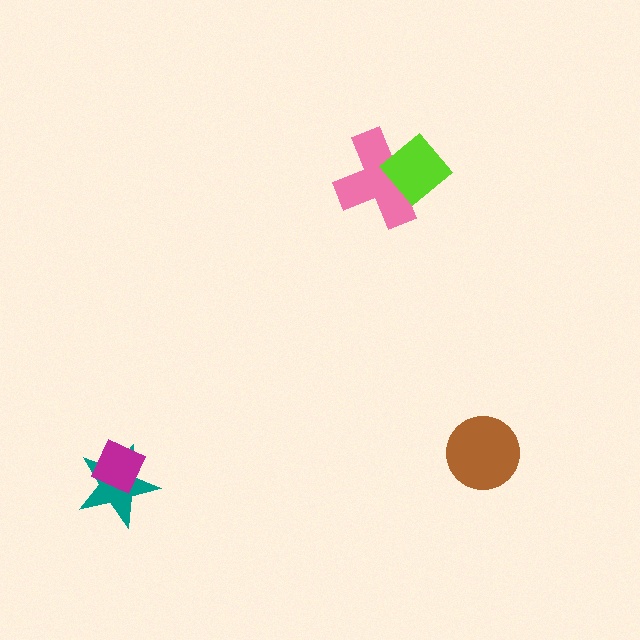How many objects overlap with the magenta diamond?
1 object overlaps with the magenta diamond.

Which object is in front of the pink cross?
The lime diamond is in front of the pink cross.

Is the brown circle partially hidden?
No, no other shape covers it.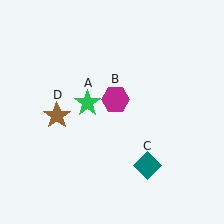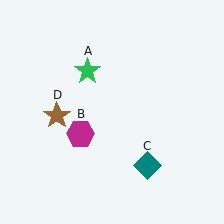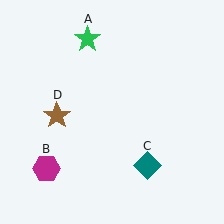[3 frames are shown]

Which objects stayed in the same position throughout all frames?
Teal diamond (object C) and brown star (object D) remained stationary.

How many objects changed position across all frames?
2 objects changed position: green star (object A), magenta hexagon (object B).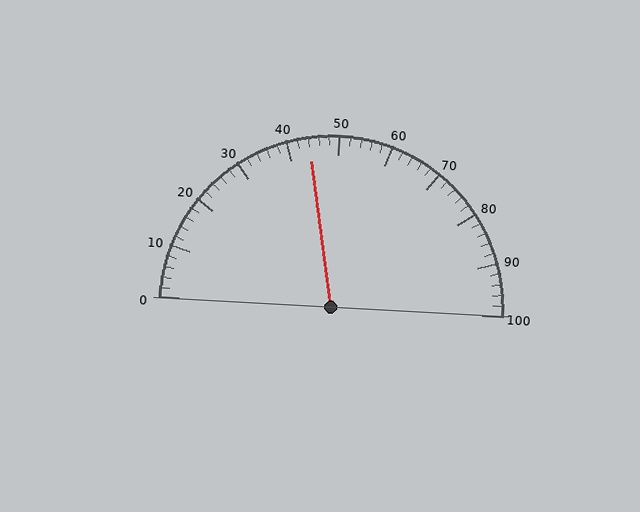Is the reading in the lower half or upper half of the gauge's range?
The reading is in the lower half of the range (0 to 100).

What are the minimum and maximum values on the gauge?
The gauge ranges from 0 to 100.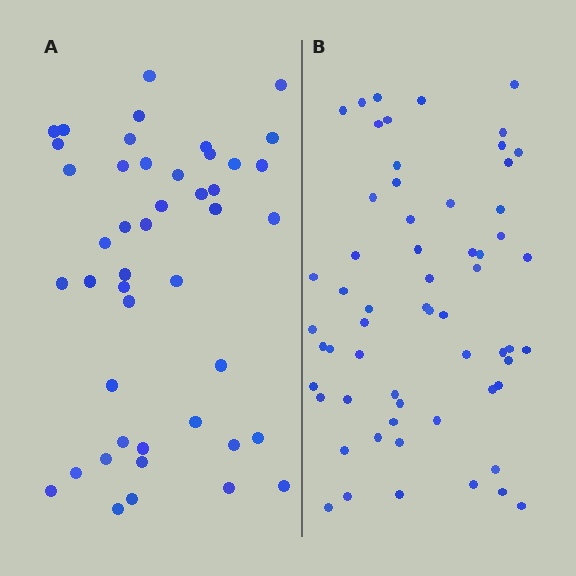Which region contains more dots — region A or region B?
Region B (the right region) has more dots.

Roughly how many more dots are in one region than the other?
Region B has approximately 15 more dots than region A.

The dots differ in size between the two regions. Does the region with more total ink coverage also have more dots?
No. Region A has more total ink coverage because its dots are larger, but region B actually contains more individual dots. Total area can be misleading — the number of items is what matters here.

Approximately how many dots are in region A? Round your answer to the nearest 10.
About 40 dots. (The exact count is 45, which rounds to 40.)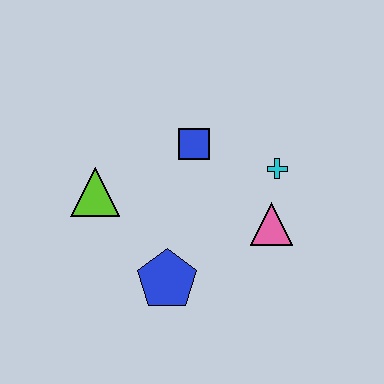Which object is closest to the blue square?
The cyan cross is closest to the blue square.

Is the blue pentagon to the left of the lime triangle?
No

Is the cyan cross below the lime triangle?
No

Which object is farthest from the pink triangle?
The lime triangle is farthest from the pink triangle.